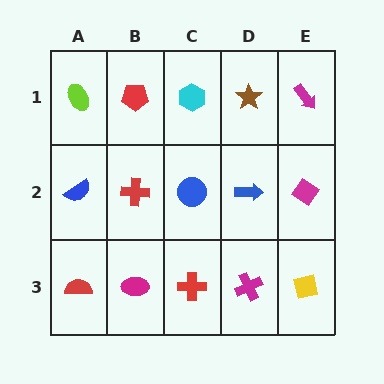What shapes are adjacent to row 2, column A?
A lime ellipse (row 1, column A), a red semicircle (row 3, column A), a red cross (row 2, column B).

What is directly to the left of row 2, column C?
A red cross.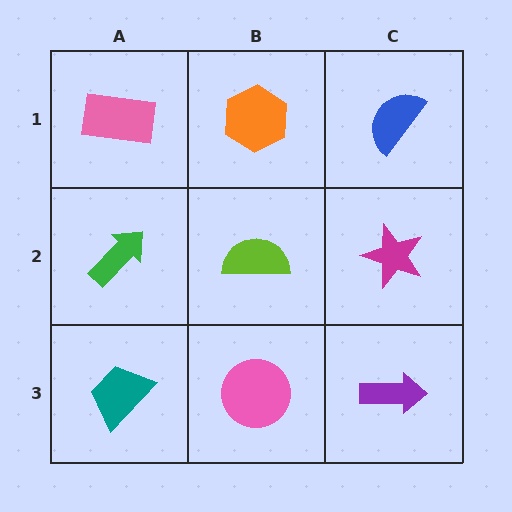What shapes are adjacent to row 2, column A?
A pink rectangle (row 1, column A), a teal trapezoid (row 3, column A), a lime semicircle (row 2, column B).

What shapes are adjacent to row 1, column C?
A magenta star (row 2, column C), an orange hexagon (row 1, column B).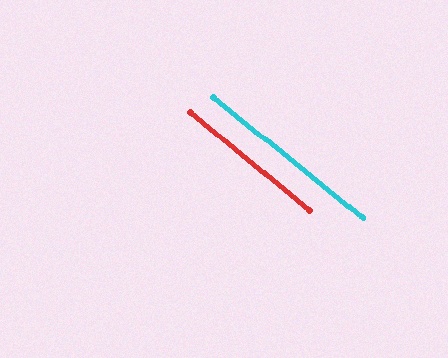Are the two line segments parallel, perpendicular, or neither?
Parallel — their directions differ by only 0.0°.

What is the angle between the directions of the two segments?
Approximately 0 degrees.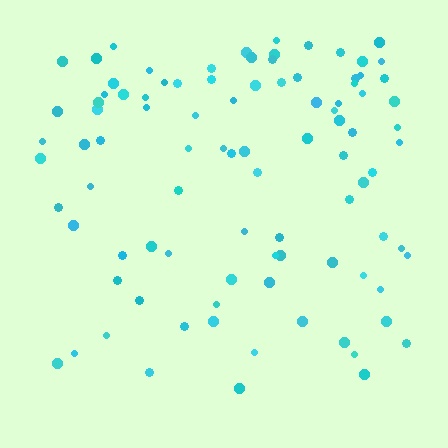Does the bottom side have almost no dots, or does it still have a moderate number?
Still a moderate number, just noticeably fewer than the top.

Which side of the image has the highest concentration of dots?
The top.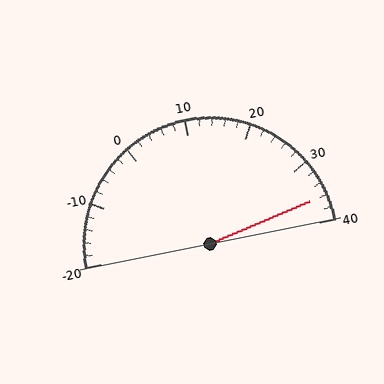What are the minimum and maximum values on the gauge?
The gauge ranges from -20 to 40.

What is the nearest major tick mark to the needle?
The nearest major tick mark is 40.